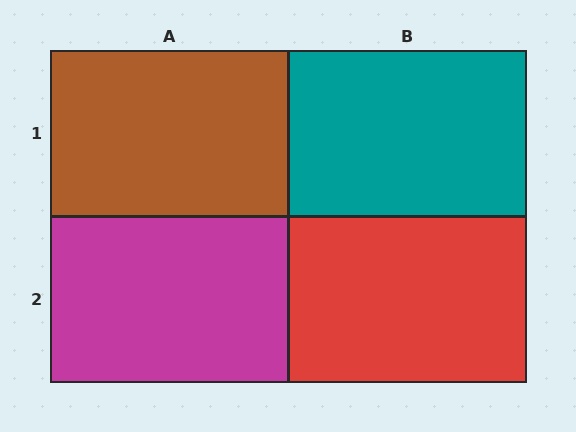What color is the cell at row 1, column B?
Teal.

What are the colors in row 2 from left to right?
Magenta, red.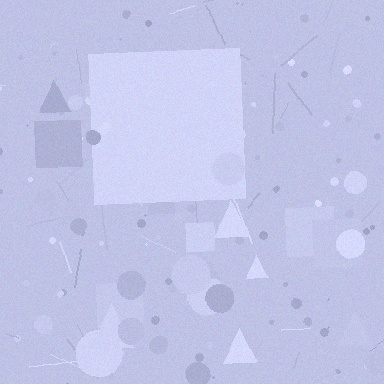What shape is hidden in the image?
A square is hidden in the image.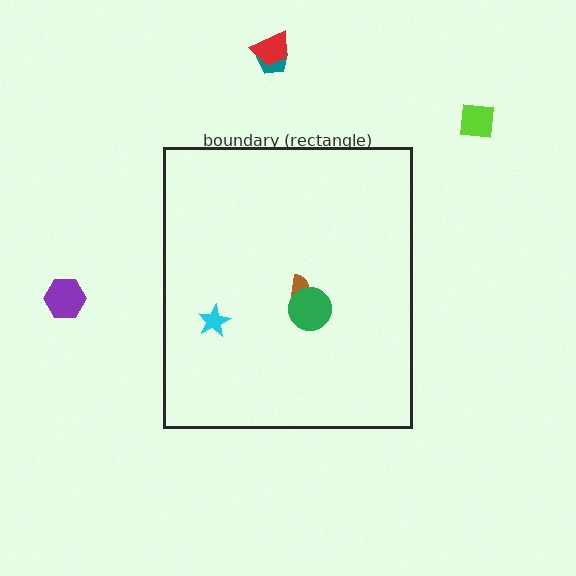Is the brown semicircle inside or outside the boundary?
Inside.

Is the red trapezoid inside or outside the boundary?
Outside.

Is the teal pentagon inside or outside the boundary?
Outside.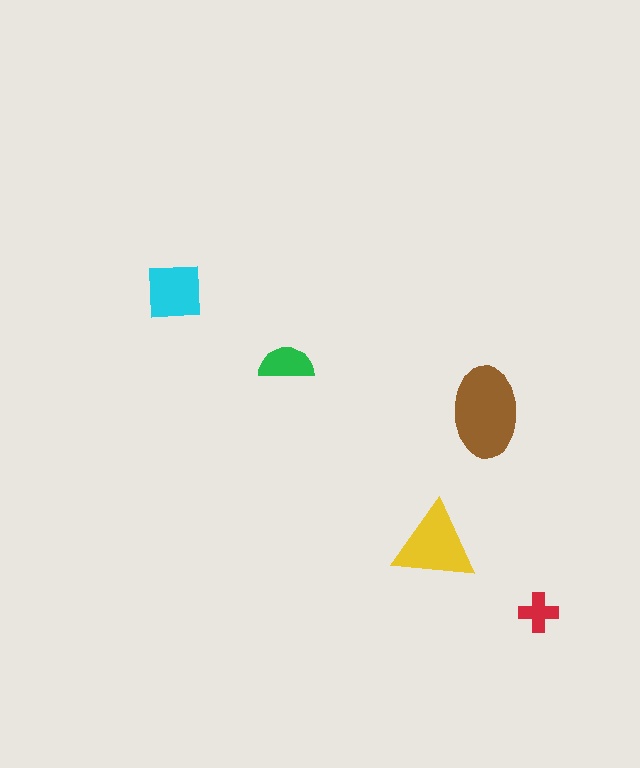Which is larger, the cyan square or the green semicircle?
The cyan square.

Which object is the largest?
The brown ellipse.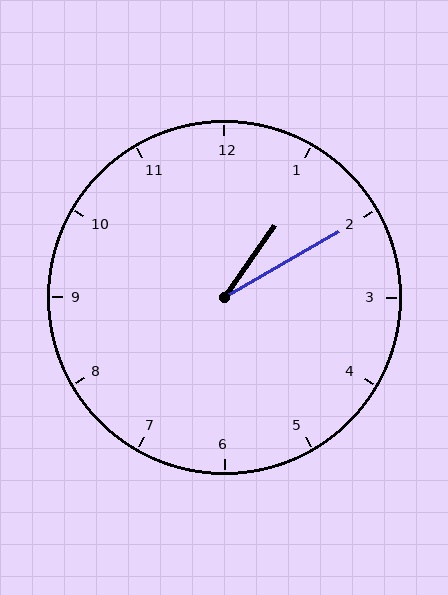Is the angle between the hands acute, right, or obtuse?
It is acute.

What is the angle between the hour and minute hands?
Approximately 25 degrees.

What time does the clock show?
1:10.